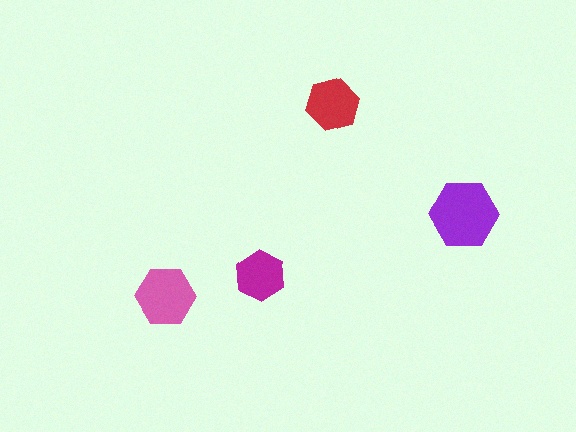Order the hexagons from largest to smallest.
the purple one, the pink one, the red one, the magenta one.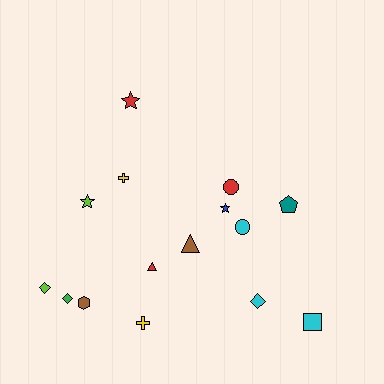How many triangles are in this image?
There are 2 triangles.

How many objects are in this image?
There are 15 objects.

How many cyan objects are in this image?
There are 3 cyan objects.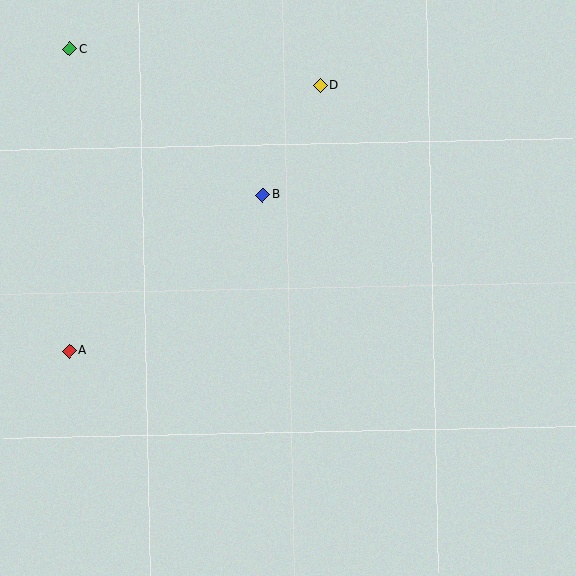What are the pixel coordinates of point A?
Point A is at (69, 351).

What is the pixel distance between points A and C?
The distance between A and C is 301 pixels.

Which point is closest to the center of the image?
Point B at (263, 195) is closest to the center.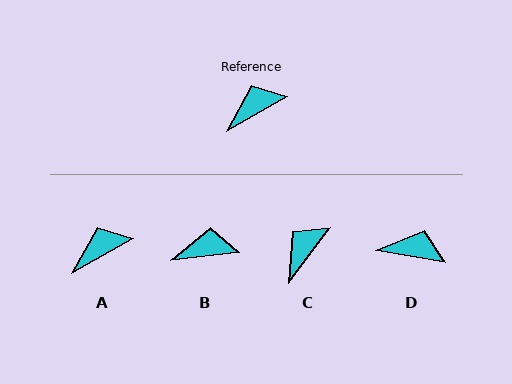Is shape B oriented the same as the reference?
No, it is off by about 22 degrees.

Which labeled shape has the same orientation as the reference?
A.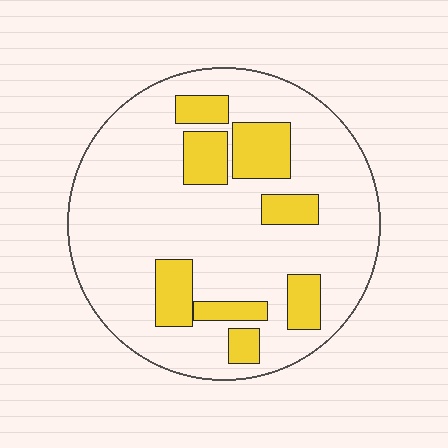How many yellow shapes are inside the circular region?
8.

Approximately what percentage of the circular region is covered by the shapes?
Approximately 20%.